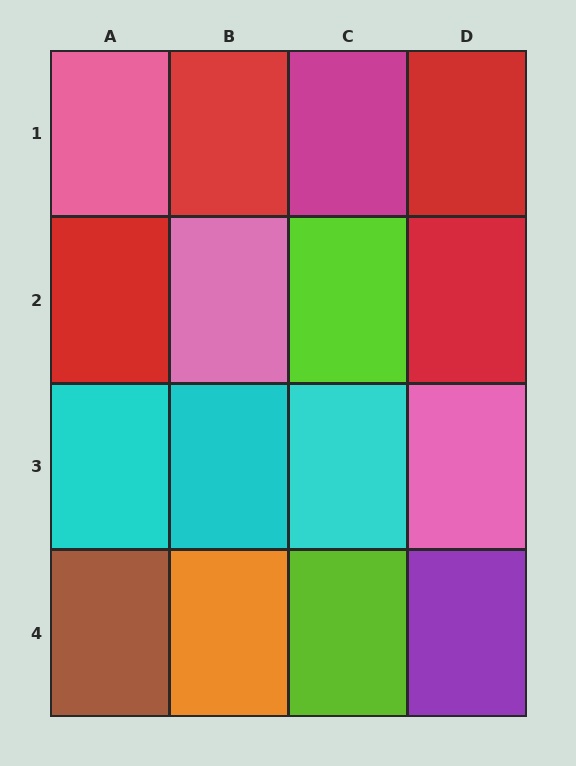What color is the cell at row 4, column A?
Brown.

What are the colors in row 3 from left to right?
Cyan, cyan, cyan, pink.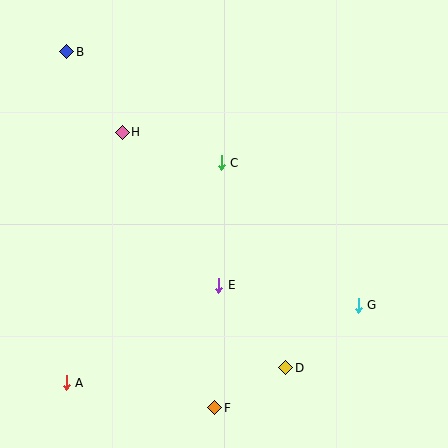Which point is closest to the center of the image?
Point C at (221, 163) is closest to the center.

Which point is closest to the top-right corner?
Point C is closest to the top-right corner.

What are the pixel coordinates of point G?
Point G is at (358, 305).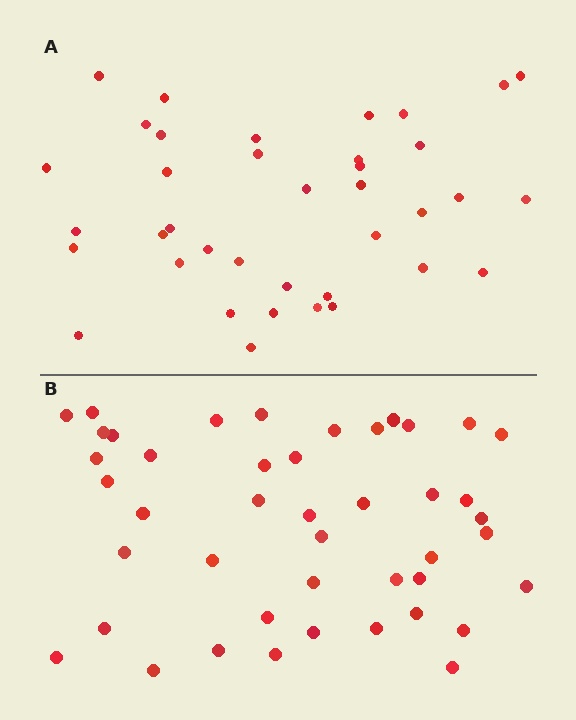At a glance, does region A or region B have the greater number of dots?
Region B (the bottom region) has more dots.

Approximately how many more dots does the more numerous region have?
Region B has about 6 more dots than region A.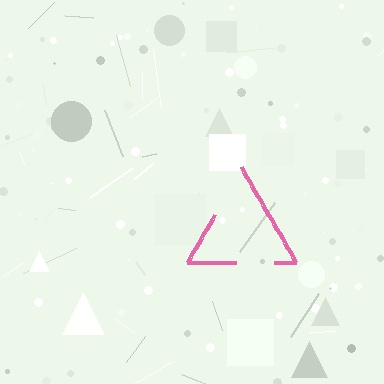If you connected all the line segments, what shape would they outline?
They would outline a triangle.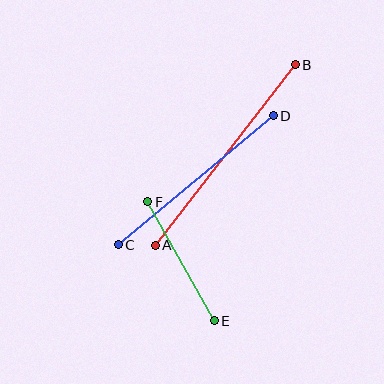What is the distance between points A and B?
The distance is approximately 228 pixels.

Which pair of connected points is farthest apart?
Points A and B are farthest apart.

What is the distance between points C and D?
The distance is approximately 202 pixels.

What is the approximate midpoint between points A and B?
The midpoint is at approximately (225, 155) pixels.